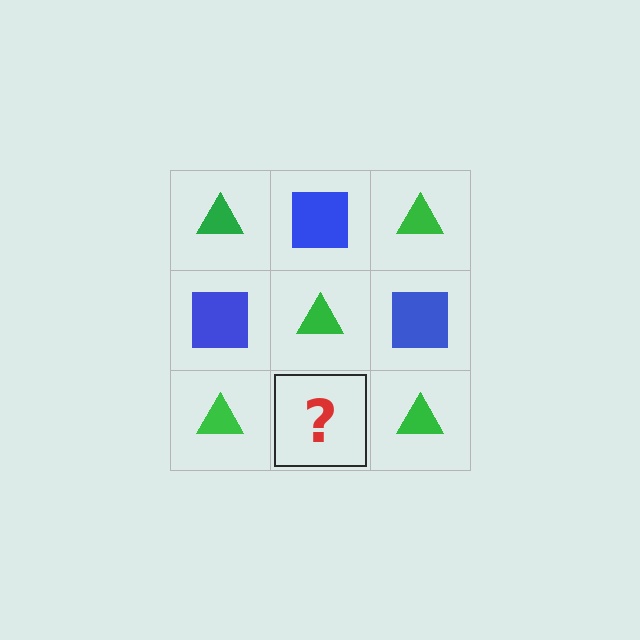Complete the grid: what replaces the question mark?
The question mark should be replaced with a blue square.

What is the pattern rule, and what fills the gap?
The rule is that it alternates green triangle and blue square in a checkerboard pattern. The gap should be filled with a blue square.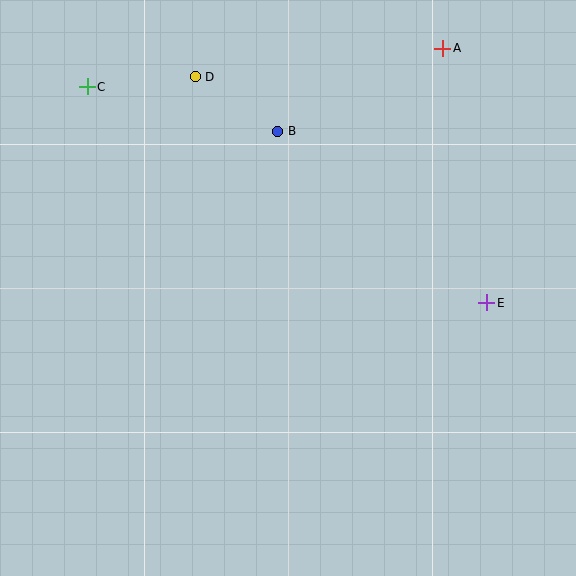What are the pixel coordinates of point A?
Point A is at (443, 48).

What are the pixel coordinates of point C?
Point C is at (87, 87).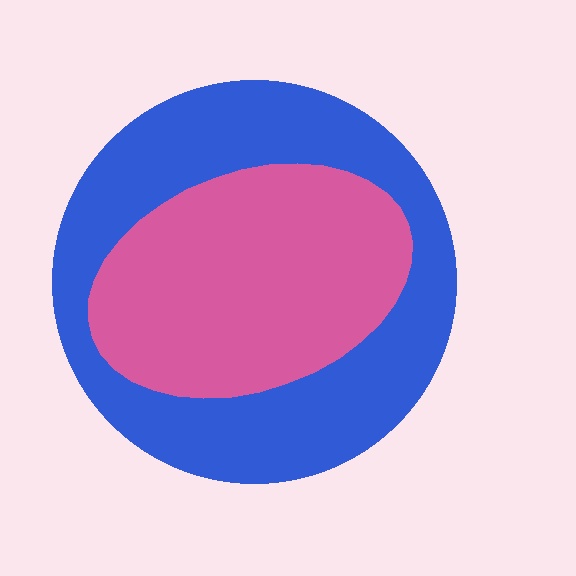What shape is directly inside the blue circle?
The pink ellipse.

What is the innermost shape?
The pink ellipse.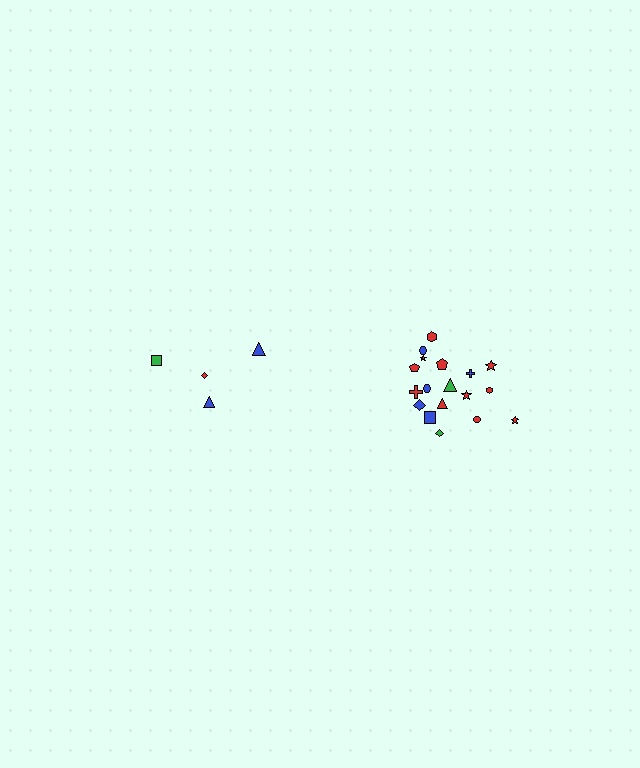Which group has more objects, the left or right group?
The right group.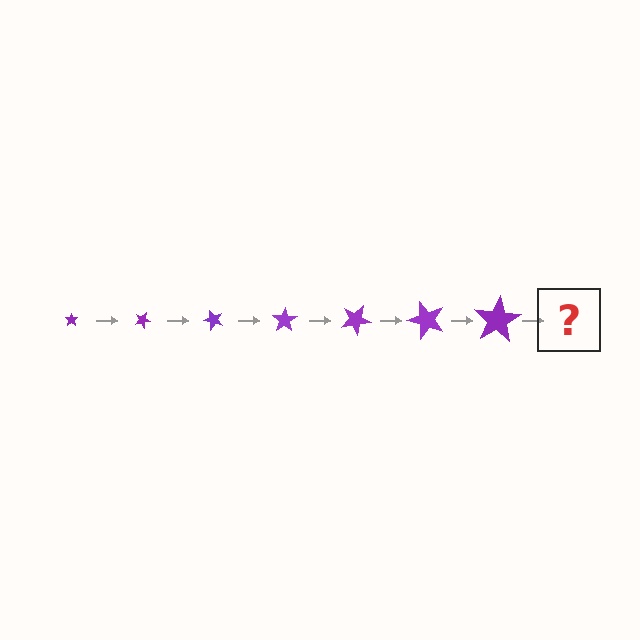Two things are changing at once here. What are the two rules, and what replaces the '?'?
The two rules are that the star grows larger each step and it rotates 25 degrees each step. The '?' should be a star, larger than the previous one and rotated 175 degrees from the start.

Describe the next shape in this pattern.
It should be a star, larger than the previous one and rotated 175 degrees from the start.